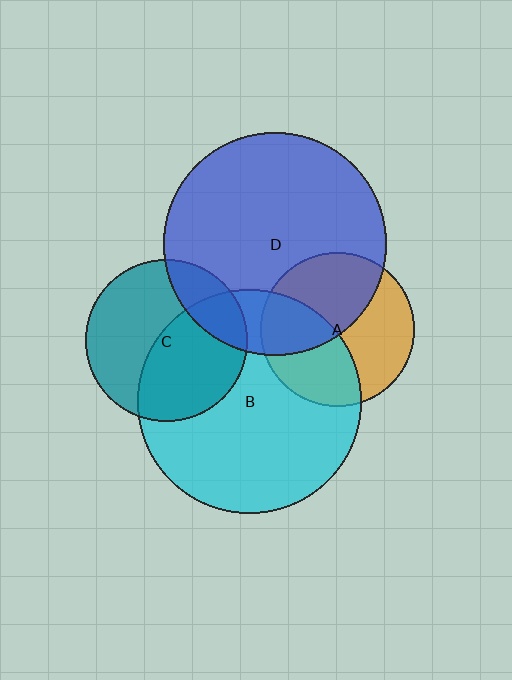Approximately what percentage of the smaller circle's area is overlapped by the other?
Approximately 50%.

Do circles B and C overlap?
Yes.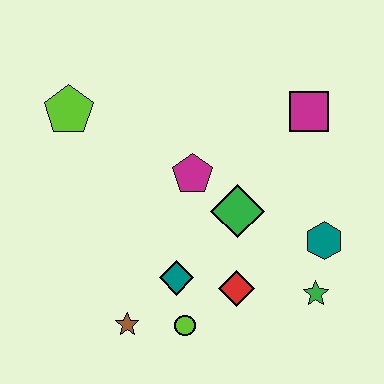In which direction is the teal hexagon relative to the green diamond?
The teal hexagon is to the right of the green diamond.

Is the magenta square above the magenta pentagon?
Yes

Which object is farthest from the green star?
The lime pentagon is farthest from the green star.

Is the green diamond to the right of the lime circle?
Yes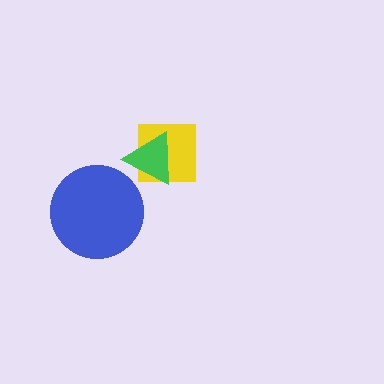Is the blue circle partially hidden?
No, no other shape covers it.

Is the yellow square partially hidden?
Yes, it is partially covered by another shape.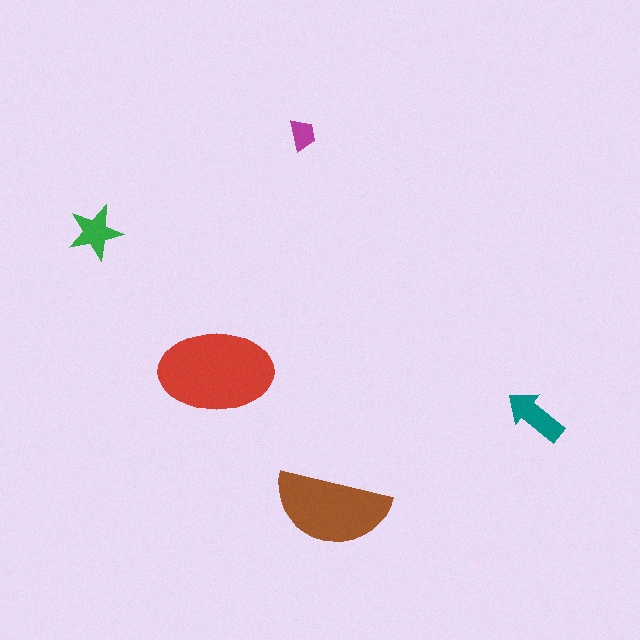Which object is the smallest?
The magenta trapezoid.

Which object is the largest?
The red ellipse.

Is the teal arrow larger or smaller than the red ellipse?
Smaller.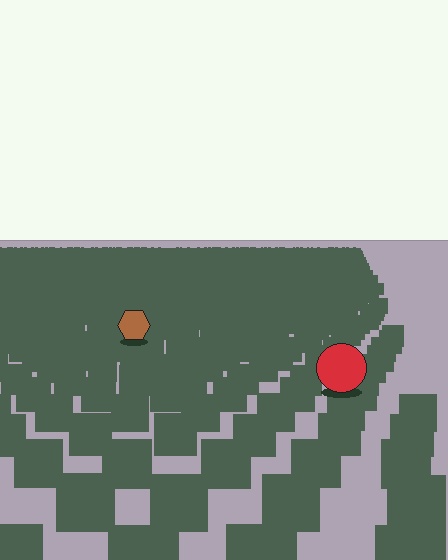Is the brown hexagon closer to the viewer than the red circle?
No. The red circle is closer — you can tell from the texture gradient: the ground texture is coarser near it.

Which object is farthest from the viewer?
The brown hexagon is farthest from the viewer. It appears smaller and the ground texture around it is denser.